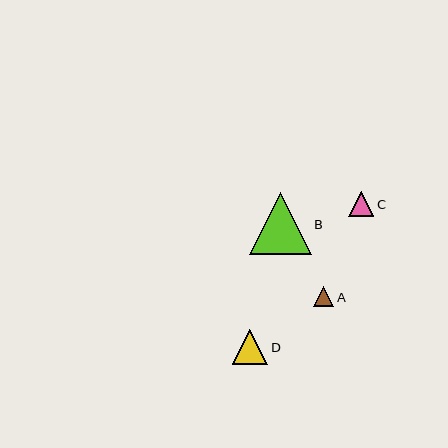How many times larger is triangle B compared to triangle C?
Triangle B is approximately 2.5 times the size of triangle C.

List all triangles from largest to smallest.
From largest to smallest: B, D, C, A.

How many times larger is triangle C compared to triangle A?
Triangle C is approximately 1.2 times the size of triangle A.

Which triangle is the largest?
Triangle B is the largest with a size of approximately 62 pixels.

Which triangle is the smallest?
Triangle A is the smallest with a size of approximately 20 pixels.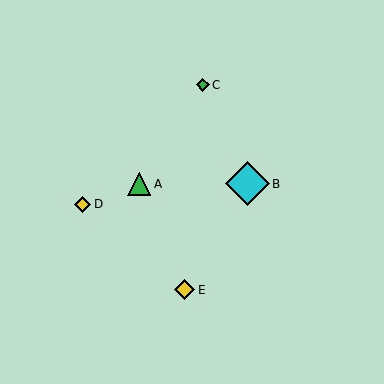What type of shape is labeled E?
Shape E is a yellow diamond.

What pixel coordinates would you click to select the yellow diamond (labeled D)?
Click at (83, 204) to select the yellow diamond D.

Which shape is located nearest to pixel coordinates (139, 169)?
The green triangle (labeled A) at (139, 184) is nearest to that location.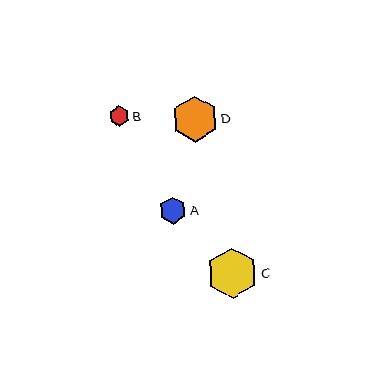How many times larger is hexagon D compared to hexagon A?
Hexagon D is approximately 1.7 times the size of hexagon A.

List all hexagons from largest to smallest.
From largest to smallest: C, D, A, B.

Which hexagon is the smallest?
Hexagon B is the smallest with a size of approximately 20 pixels.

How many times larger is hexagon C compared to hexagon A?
Hexagon C is approximately 1.9 times the size of hexagon A.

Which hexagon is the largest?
Hexagon C is the largest with a size of approximately 51 pixels.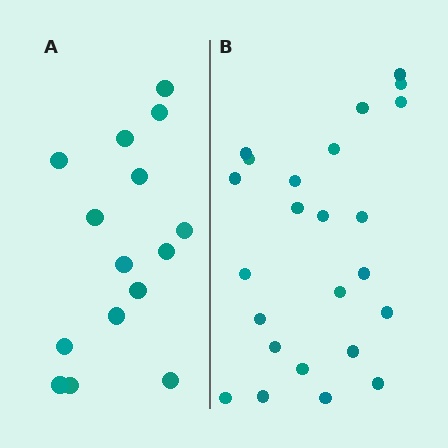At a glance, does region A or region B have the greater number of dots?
Region B (the right region) has more dots.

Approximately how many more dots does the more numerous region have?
Region B has roughly 8 or so more dots than region A.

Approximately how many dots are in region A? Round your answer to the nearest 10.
About 20 dots. (The exact count is 15, which rounds to 20.)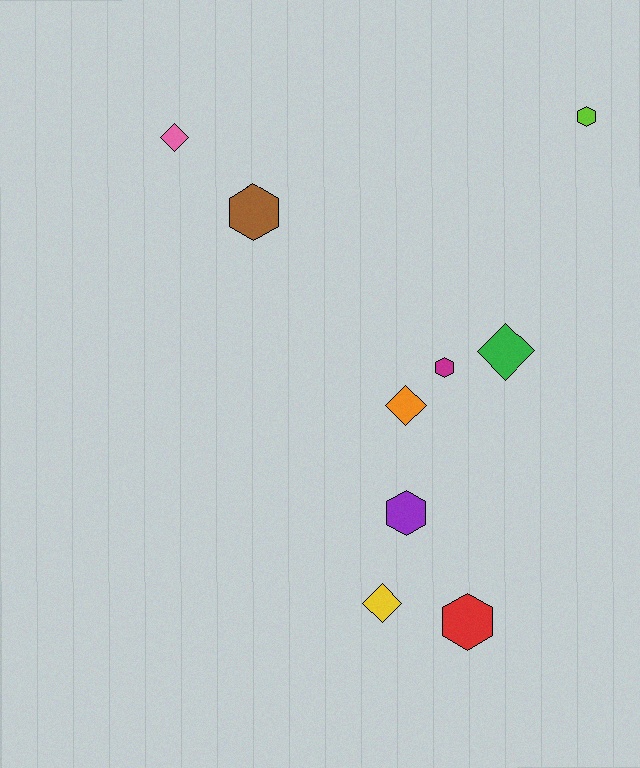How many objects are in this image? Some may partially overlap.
There are 9 objects.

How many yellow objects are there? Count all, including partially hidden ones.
There is 1 yellow object.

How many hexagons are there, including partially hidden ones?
There are 5 hexagons.